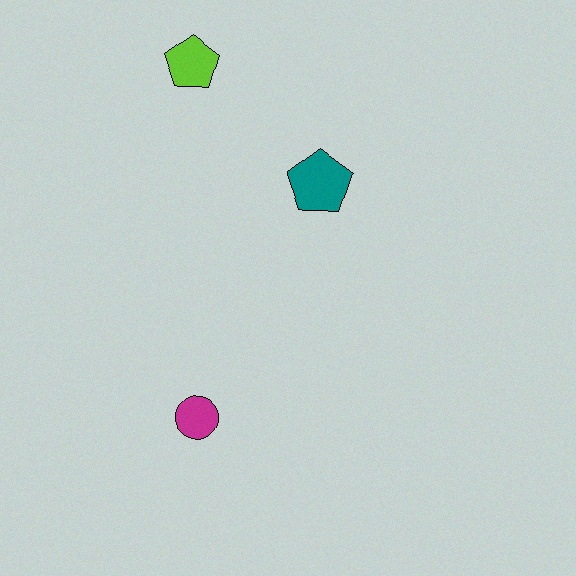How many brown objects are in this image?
There are no brown objects.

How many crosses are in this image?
There are no crosses.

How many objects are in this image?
There are 3 objects.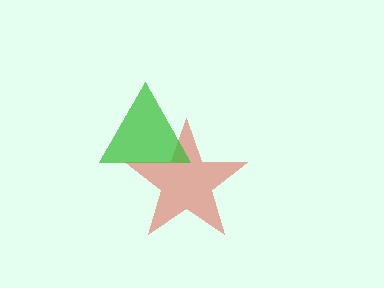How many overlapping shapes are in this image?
There are 2 overlapping shapes in the image.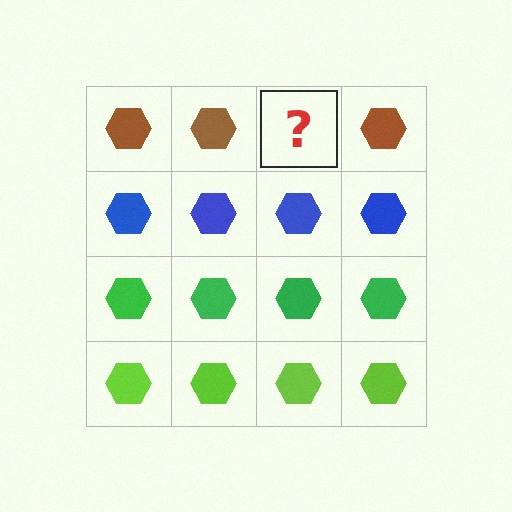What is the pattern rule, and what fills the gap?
The rule is that each row has a consistent color. The gap should be filled with a brown hexagon.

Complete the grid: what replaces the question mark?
The question mark should be replaced with a brown hexagon.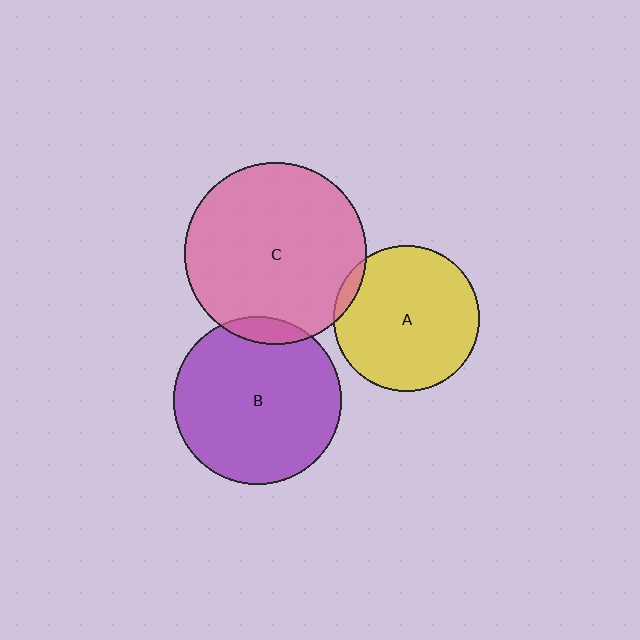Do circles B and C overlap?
Yes.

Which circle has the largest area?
Circle C (pink).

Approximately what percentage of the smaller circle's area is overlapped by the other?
Approximately 10%.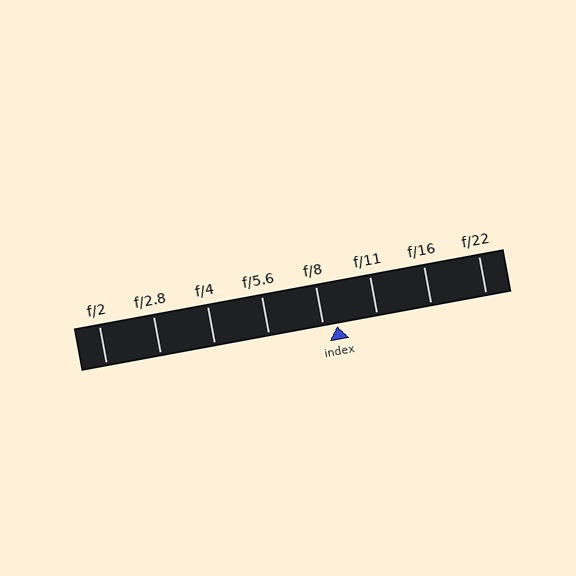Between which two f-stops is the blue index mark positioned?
The index mark is between f/8 and f/11.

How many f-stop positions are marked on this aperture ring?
There are 8 f-stop positions marked.